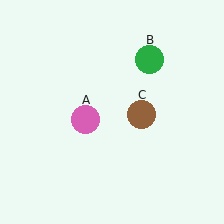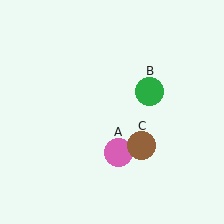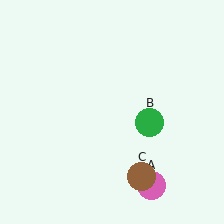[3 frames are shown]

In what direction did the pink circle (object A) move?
The pink circle (object A) moved down and to the right.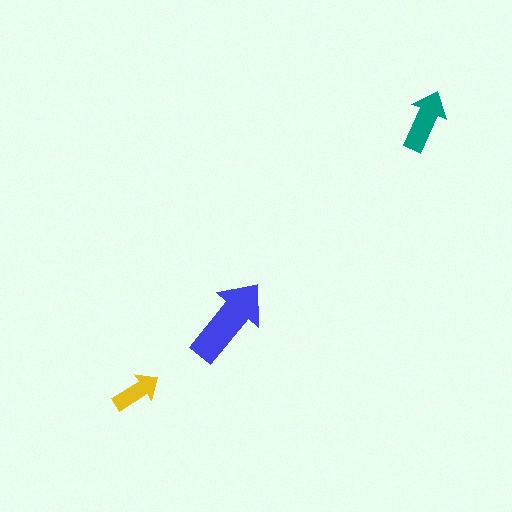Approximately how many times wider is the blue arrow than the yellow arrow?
About 2 times wider.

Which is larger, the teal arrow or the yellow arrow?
The teal one.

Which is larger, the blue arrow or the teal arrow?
The blue one.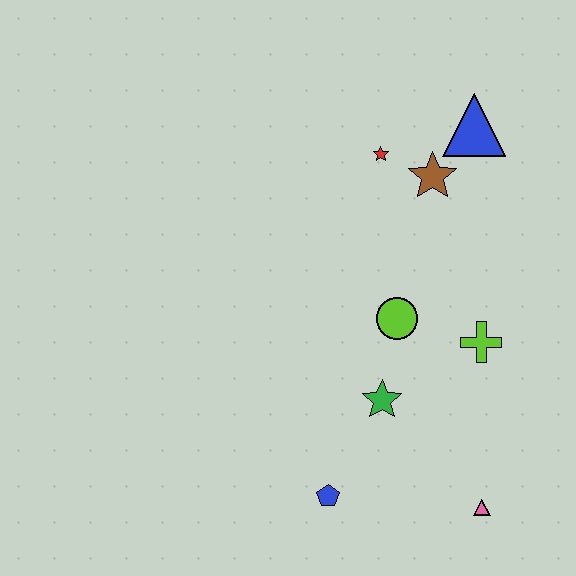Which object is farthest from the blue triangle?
The blue pentagon is farthest from the blue triangle.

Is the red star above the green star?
Yes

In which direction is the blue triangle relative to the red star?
The blue triangle is to the right of the red star.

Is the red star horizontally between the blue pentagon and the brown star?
Yes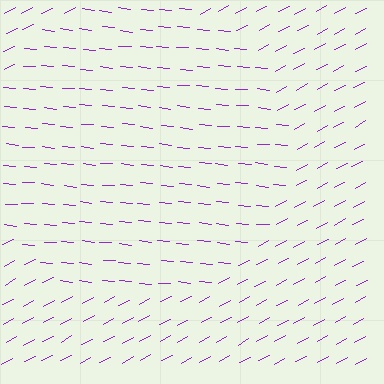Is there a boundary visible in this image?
Yes, there is a texture boundary formed by a change in line orientation.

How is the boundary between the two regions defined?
The boundary is defined purely by a change in line orientation (approximately 34 degrees difference). All lines are the same color and thickness.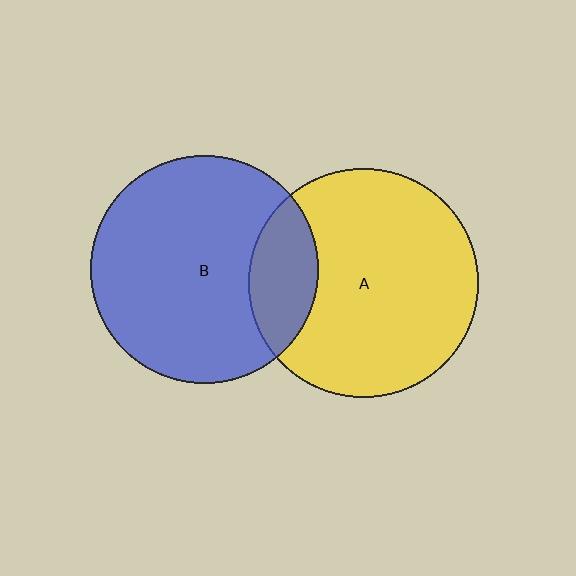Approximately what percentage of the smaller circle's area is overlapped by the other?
Approximately 20%.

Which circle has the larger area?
Circle A (yellow).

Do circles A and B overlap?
Yes.